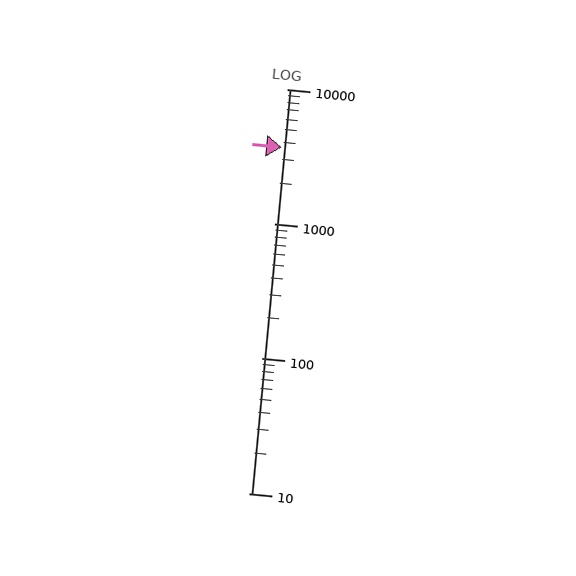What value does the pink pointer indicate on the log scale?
The pointer indicates approximately 3700.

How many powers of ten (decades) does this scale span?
The scale spans 3 decades, from 10 to 10000.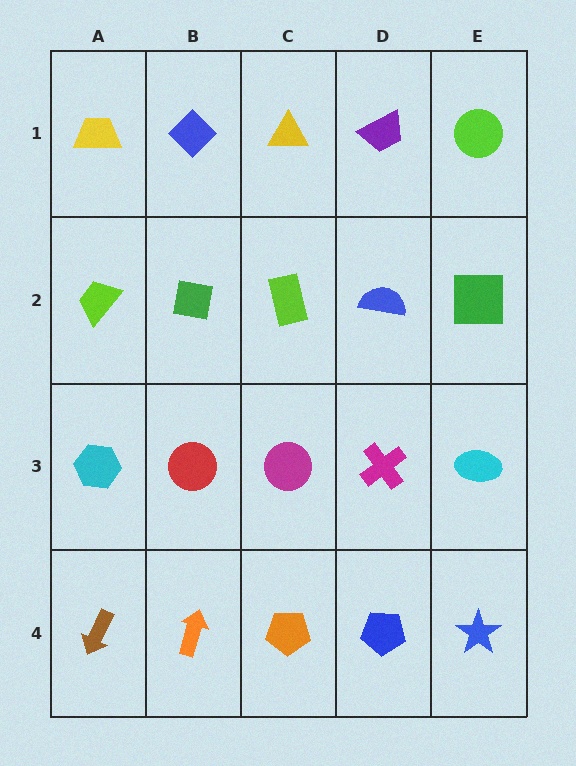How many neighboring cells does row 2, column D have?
4.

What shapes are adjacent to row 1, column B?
A green square (row 2, column B), a yellow trapezoid (row 1, column A), a yellow triangle (row 1, column C).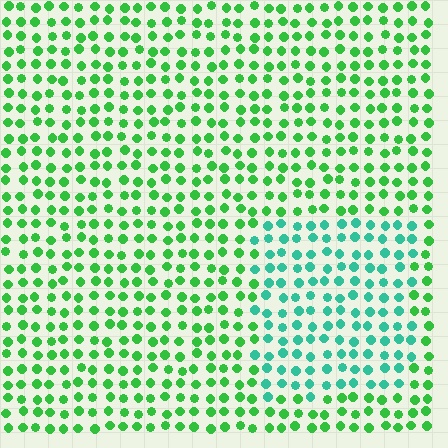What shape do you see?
I see a rectangle.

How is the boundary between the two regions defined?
The boundary is defined purely by a slight shift in hue (about 39 degrees). Spacing, size, and orientation are identical on both sides.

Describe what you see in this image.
The image is filled with small green elements in a uniform arrangement. A rectangle-shaped region is visible where the elements are tinted to a slightly different hue, forming a subtle color boundary.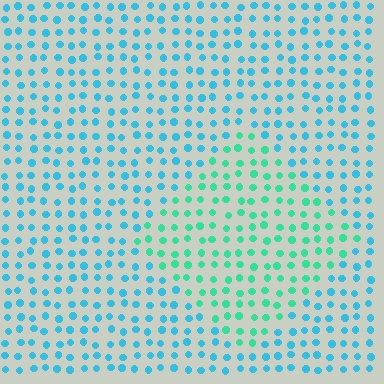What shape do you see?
I see a diamond.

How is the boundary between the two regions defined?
The boundary is defined purely by a slight shift in hue (about 37 degrees). Spacing, size, and orientation are identical on both sides.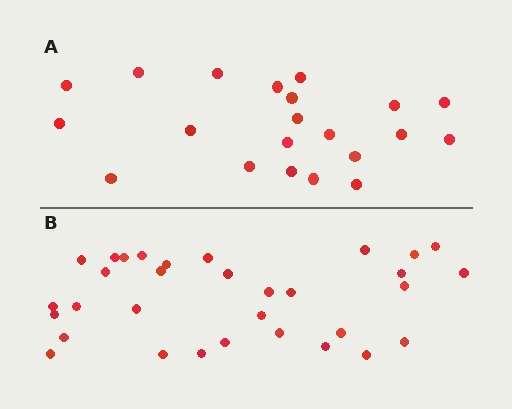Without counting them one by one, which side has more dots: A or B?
Region B (the bottom region) has more dots.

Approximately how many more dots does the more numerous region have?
Region B has roughly 12 or so more dots than region A.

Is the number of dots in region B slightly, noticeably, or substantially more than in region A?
Region B has substantially more. The ratio is roughly 1.5 to 1.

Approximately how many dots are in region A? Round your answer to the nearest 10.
About 20 dots. (The exact count is 21, which rounds to 20.)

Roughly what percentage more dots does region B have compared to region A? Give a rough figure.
About 50% more.